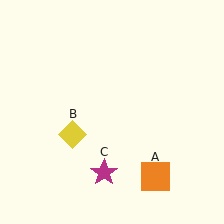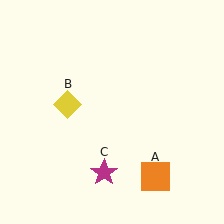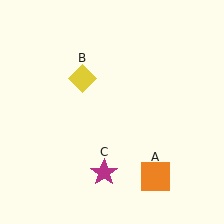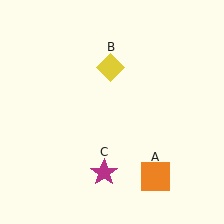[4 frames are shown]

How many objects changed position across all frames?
1 object changed position: yellow diamond (object B).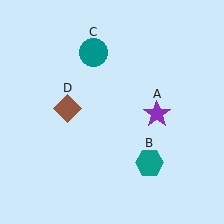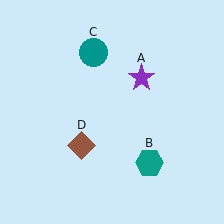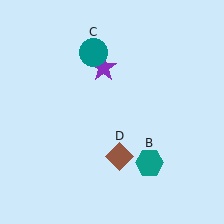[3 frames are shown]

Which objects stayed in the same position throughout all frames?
Teal hexagon (object B) and teal circle (object C) remained stationary.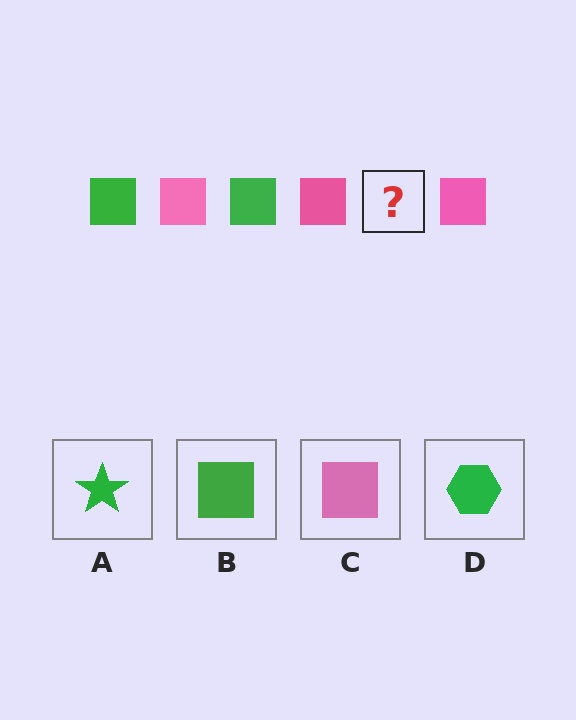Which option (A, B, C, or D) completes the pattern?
B.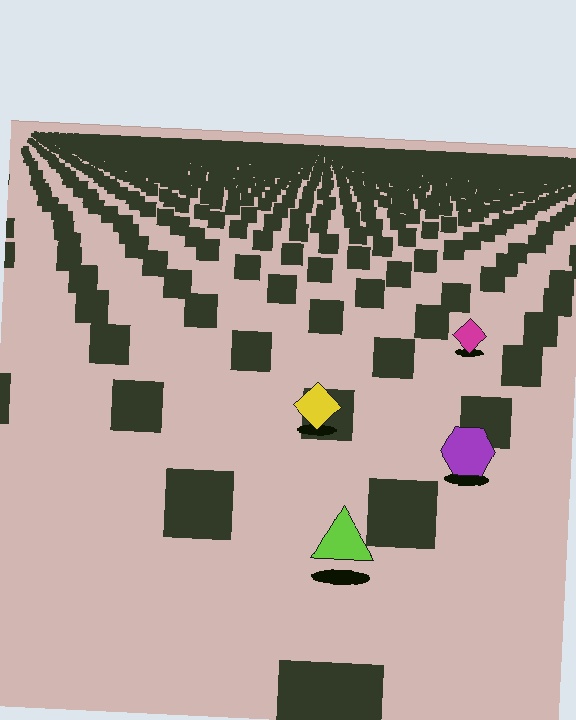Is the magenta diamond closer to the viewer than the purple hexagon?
No. The purple hexagon is closer — you can tell from the texture gradient: the ground texture is coarser near it.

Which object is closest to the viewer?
The lime triangle is closest. The texture marks near it are larger and more spread out.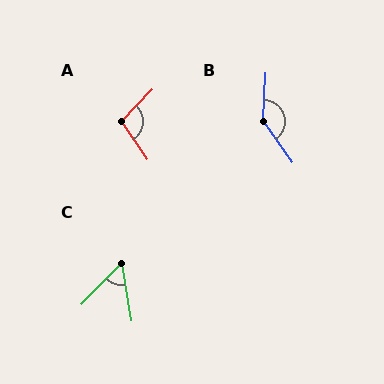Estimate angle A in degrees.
Approximately 101 degrees.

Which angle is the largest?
B, at approximately 143 degrees.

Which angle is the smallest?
C, at approximately 54 degrees.